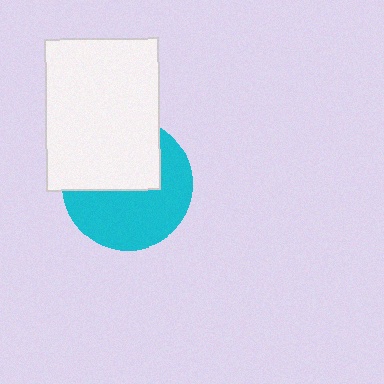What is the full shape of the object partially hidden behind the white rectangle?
The partially hidden object is a cyan circle.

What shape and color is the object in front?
The object in front is a white rectangle.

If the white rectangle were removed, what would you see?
You would see the complete cyan circle.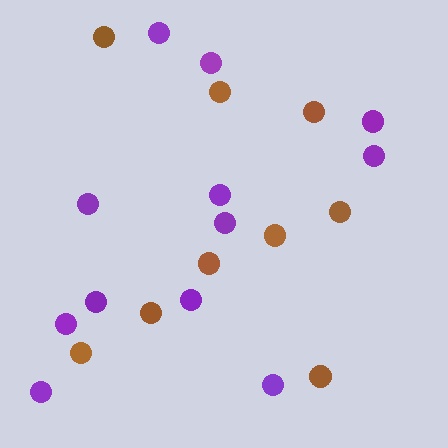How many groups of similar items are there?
There are 2 groups: one group of purple circles (12) and one group of brown circles (9).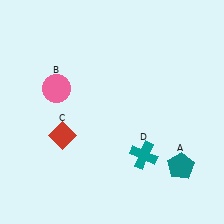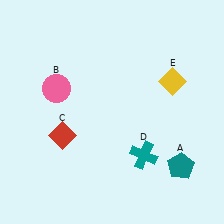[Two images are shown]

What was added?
A yellow diamond (E) was added in Image 2.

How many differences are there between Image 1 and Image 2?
There is 1 difference between the two images.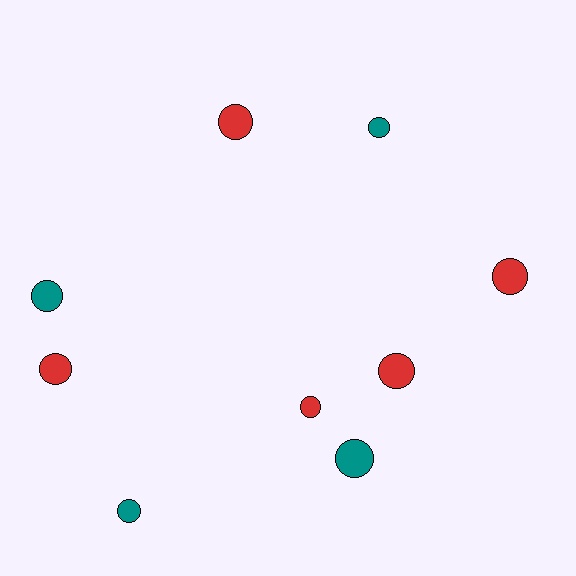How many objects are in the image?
There are 9 objects.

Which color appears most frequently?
Red, with 5 objects.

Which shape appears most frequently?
Circle, with 9 objects.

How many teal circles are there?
There are 4 teal circles.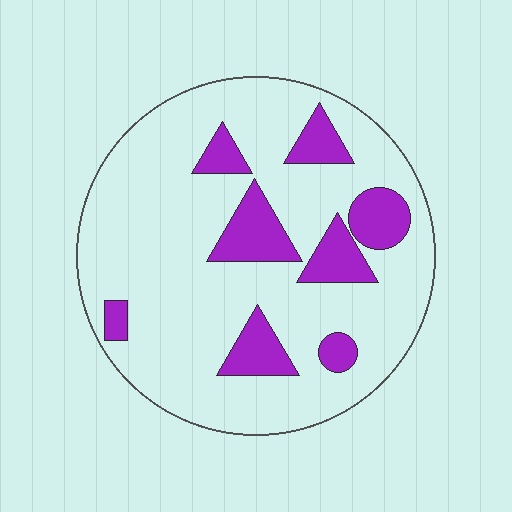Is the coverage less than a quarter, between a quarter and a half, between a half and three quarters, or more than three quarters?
Less than a quarter.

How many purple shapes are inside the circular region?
8.